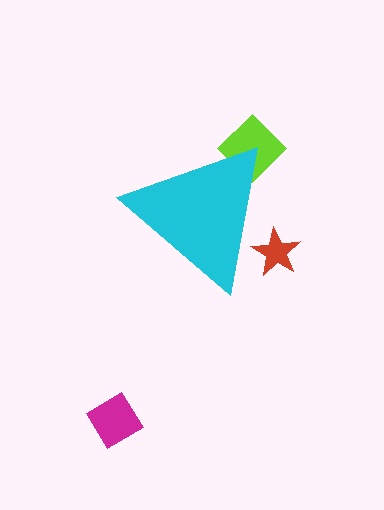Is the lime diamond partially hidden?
Yes, the lime diamond is partially hidden behind the cyan triangle.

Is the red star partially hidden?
Yes, the red star is partially hidden behind the cyan triangle.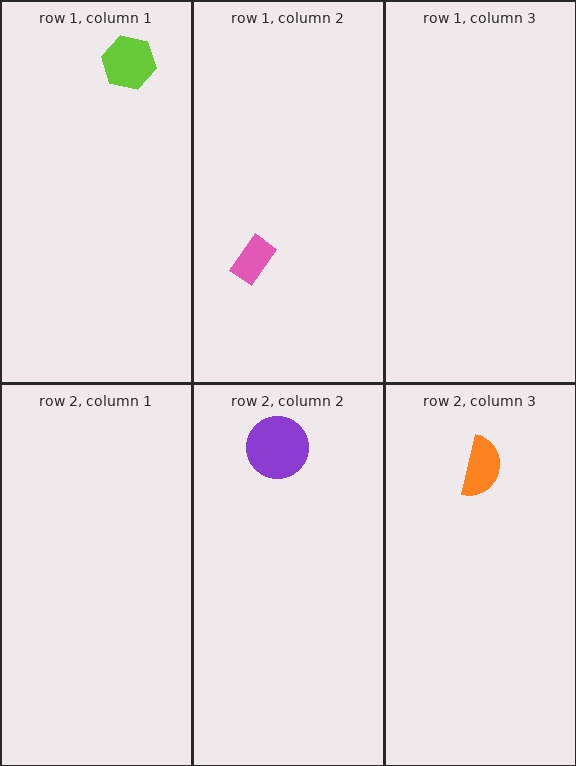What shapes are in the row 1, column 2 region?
The pink rectangle.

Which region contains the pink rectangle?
The row 1, column 2 region.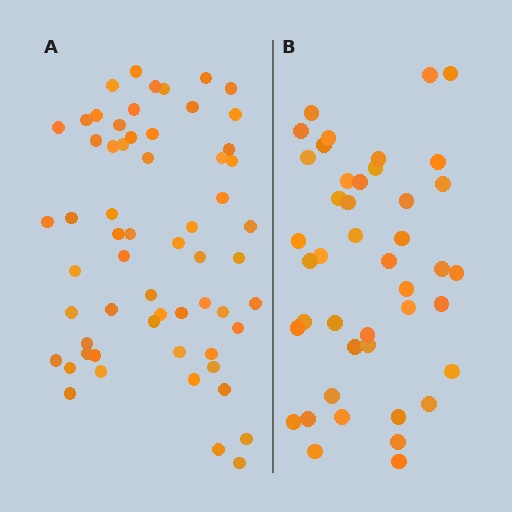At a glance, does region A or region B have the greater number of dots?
Region A (the left region) has more dots.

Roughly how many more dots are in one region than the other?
Region A has approximately 15 more dots than region B.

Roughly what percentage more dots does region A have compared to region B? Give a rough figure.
About 40% more.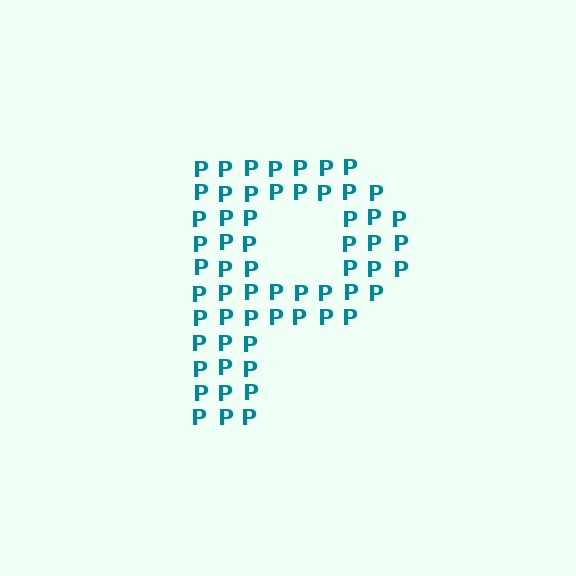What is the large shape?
The large shape is the letter P.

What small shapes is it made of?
It is made of small letter P's.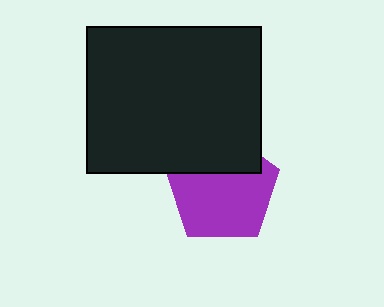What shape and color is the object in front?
The object in front is a black rectangle.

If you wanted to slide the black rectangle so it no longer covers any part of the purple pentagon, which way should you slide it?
Slide it up — that is the most direct way to separate the two shapes.